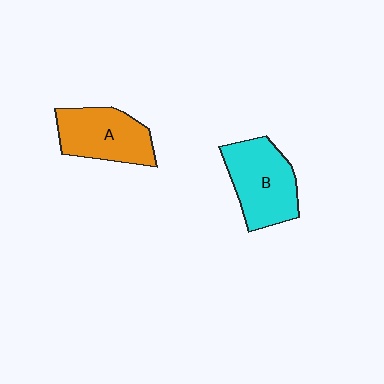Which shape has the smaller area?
Shape A (orange).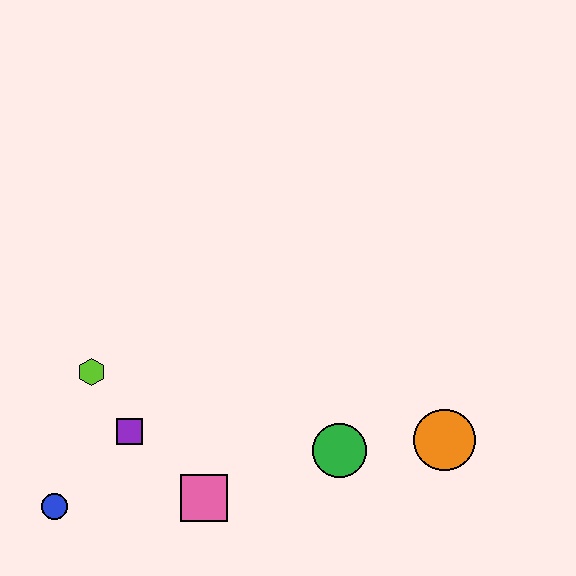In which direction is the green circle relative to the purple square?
The green circle is to the right of the purple square.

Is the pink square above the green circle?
No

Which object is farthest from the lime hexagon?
The orange circle is farthest from the lime hexagon.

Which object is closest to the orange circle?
The green circle is closest to the orange circle.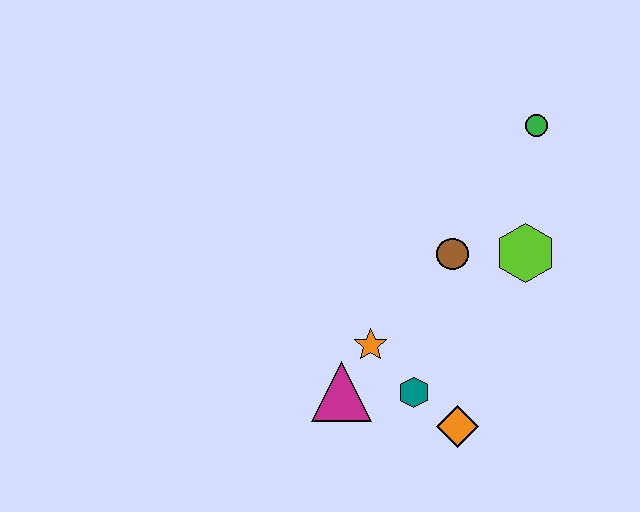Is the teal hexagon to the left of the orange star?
No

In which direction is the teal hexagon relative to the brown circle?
The teal hexagon is below the brown circle.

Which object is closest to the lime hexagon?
The brown circle is closest to the lime hexagon.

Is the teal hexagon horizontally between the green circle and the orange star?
Yes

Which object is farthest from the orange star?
The green circle is farthest from the orange star.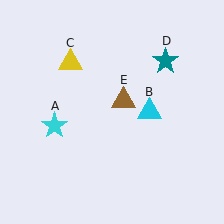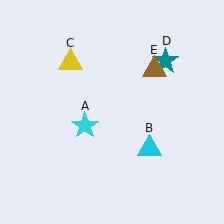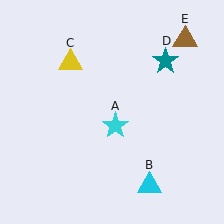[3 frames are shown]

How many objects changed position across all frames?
3 objects changed position: cyan star (object A), cyan triangle (object B), brown triangle (object E).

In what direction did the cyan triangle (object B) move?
The cyan triangle (object B) moved down.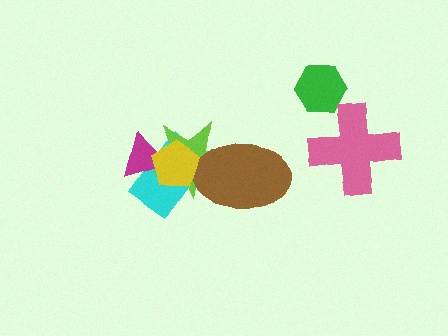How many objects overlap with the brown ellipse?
2 objects overlap with the brown ellipse.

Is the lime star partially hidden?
Yes, it is partially covered by another shape.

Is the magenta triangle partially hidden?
Yes, it is partially covered by another shape.